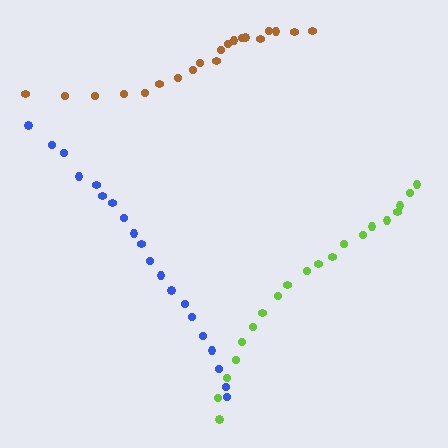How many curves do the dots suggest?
There are 3 distinct paths.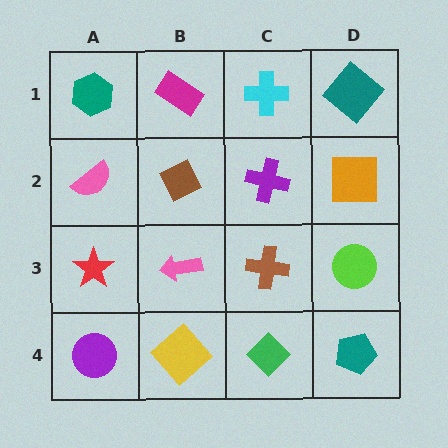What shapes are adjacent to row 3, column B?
A brown diamond (row 2, column B), a yellow diamond (row 4, column B), a red star (row 3, column A), a brown cross (row 3, column C).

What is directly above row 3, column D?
An orange square.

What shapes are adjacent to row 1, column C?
A purple cross (row 2, column C), a magenta rectangle (row 1, column B), a teal diamond (row 1, column D).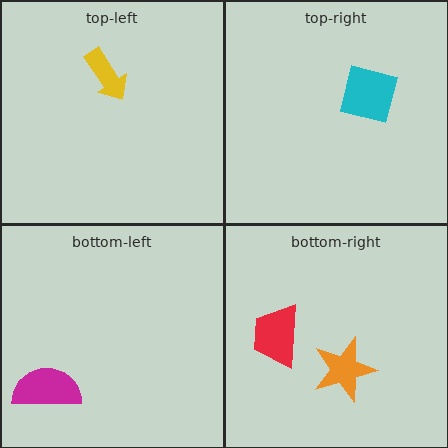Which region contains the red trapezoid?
The bottom-right region.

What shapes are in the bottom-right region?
The orange star, the red trapezoid.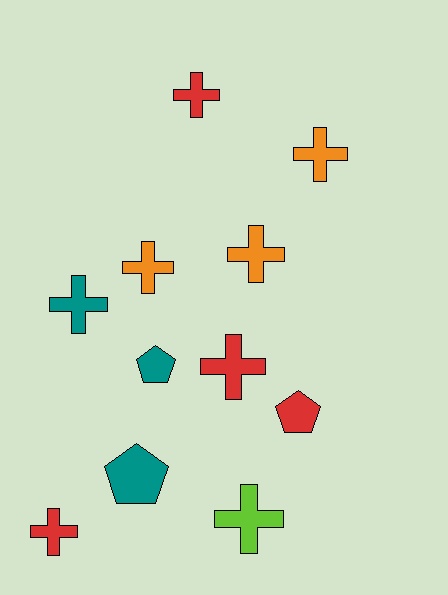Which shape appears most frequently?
Cross, with 8 objects.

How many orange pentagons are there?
There are no orange pentagons.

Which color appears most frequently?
Red, with 4 objects.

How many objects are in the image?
There are 11 objects.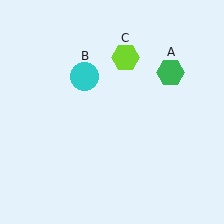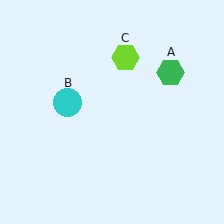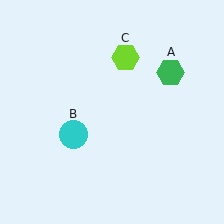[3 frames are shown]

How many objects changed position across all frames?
1 object changed position: cyan circle (object B).